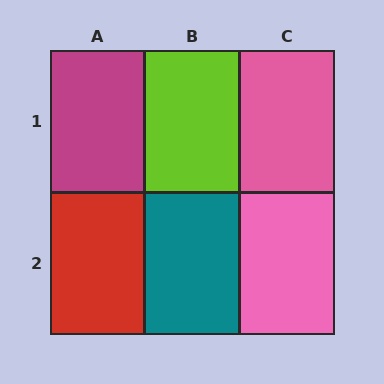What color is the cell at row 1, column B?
Lime.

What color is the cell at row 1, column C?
Pink.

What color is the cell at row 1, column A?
Magenta.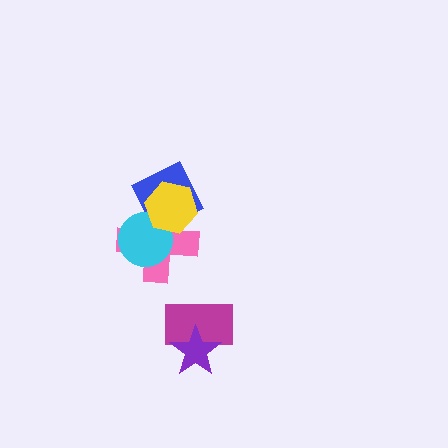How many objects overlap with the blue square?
3 objects overlap with the blue square.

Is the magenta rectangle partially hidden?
Yes, it is partially covered by another shape.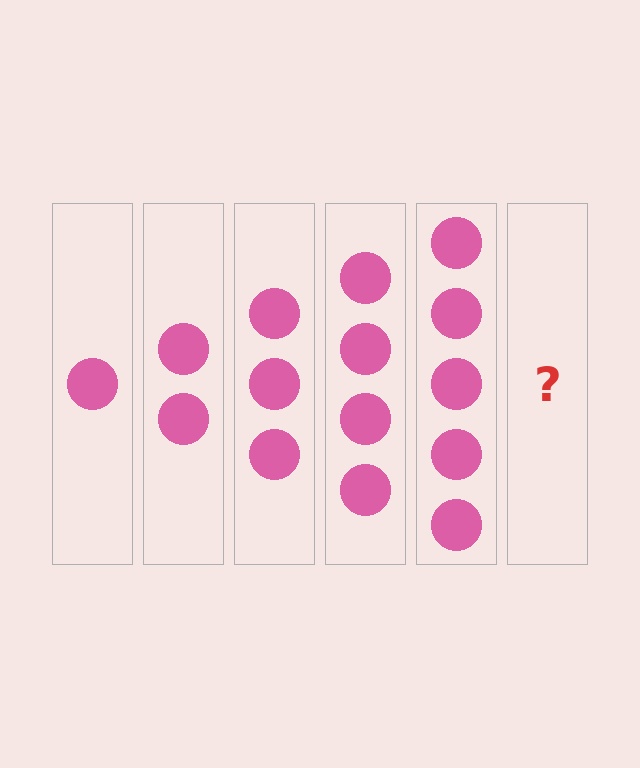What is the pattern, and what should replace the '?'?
The pattern is that each step adds one more circle. The '?' should be 6 circles.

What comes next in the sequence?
The next element should be 6 circles.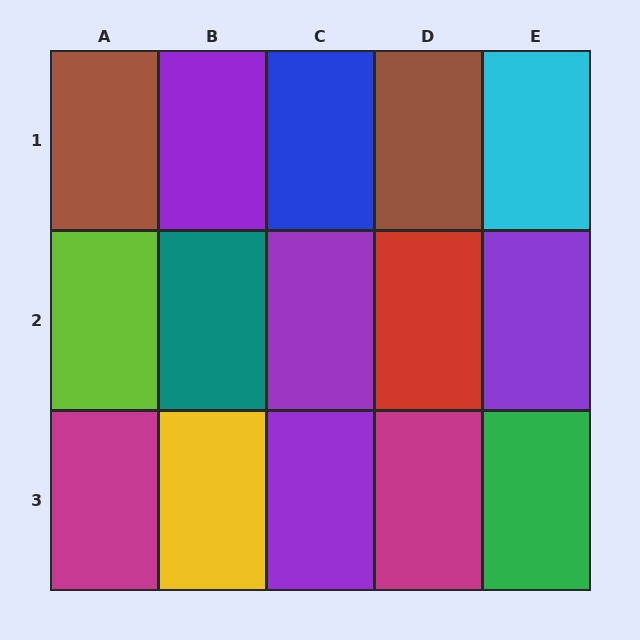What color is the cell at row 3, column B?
Yellow.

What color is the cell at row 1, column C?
Blue.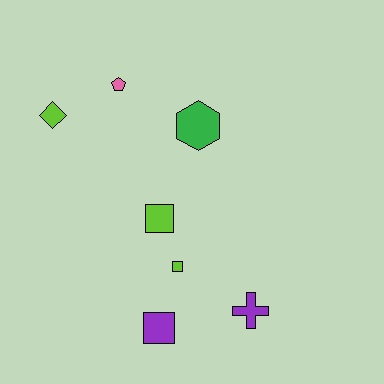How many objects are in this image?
There are 7 objects.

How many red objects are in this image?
There are no red objects.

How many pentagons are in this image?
There is 1 pentagon.